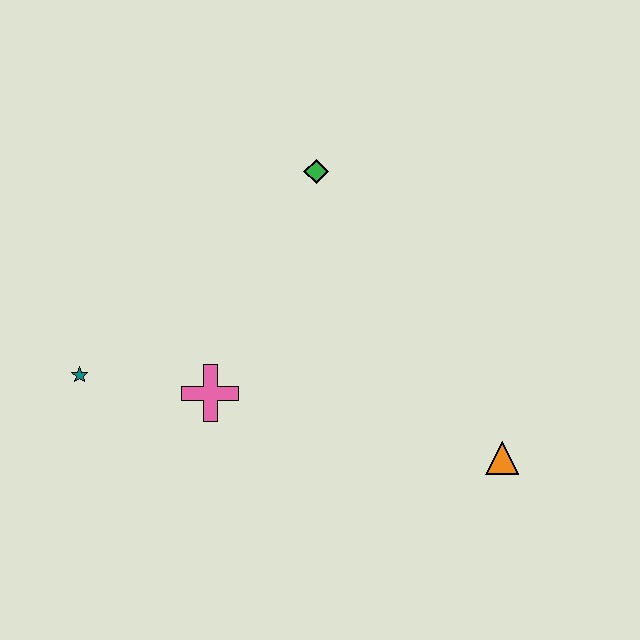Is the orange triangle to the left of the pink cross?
No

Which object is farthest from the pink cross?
The orange triangle is farthest from the pink cross.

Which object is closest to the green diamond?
The pink cross is closest to the green diamond.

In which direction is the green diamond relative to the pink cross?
The green diamond is above the pink cross.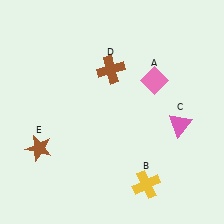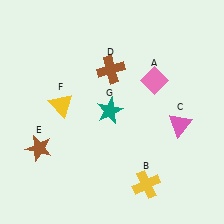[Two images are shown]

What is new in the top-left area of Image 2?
A yellow triangle (F) was added in the top-left area of Image 2.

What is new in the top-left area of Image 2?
A teal star (G) was added in the top-left area of Image 2.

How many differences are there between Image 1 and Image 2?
There are 2 differences between the two images.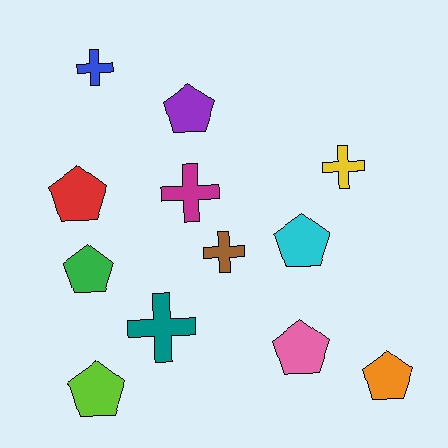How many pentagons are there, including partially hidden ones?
There are 7 pentagons.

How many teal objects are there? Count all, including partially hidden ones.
There is 1 teal object.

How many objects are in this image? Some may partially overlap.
There are 12 objects.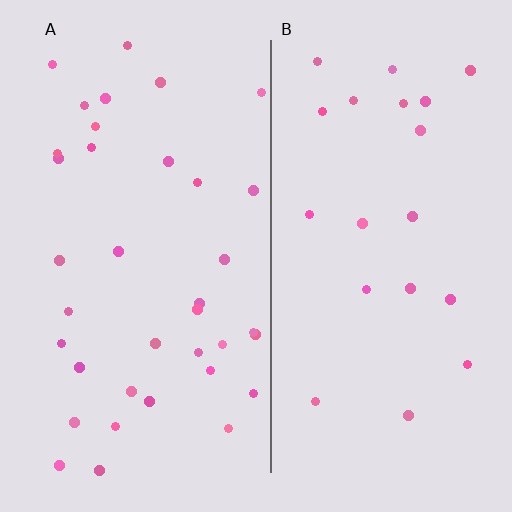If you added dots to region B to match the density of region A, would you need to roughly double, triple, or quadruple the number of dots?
Approximately double.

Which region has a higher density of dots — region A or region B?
A (the left).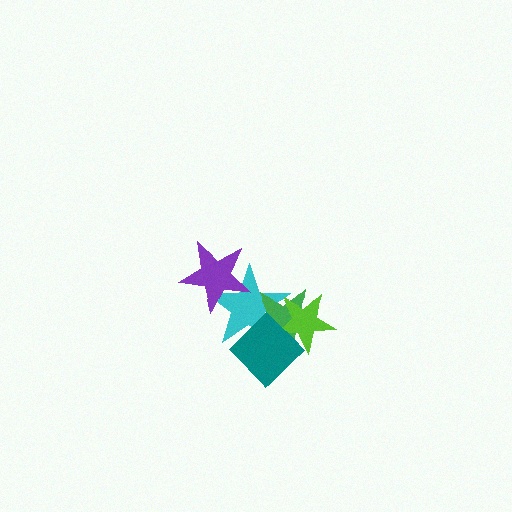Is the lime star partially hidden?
Yes, it is partially covered by another shape.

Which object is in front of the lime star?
The teal diamond is in front of the lime star.